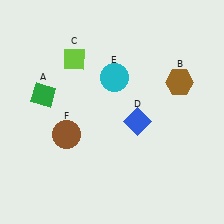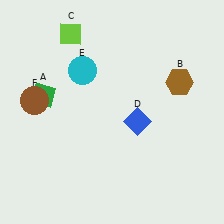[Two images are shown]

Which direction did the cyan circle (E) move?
The cyan circle (E) moved left.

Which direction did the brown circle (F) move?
The brown circle (F) moved up.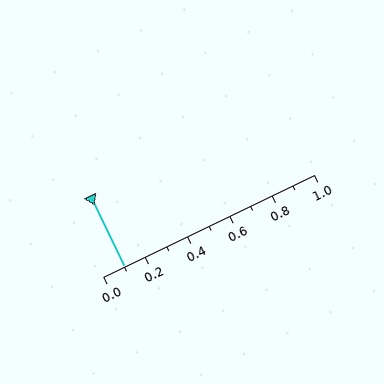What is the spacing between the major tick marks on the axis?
The major ticks are spaced 0.2 apart.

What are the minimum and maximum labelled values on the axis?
The axis runs from 0.0 to 1.0.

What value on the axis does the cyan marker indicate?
The marker indicates approximately 0.1.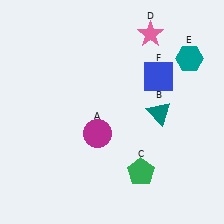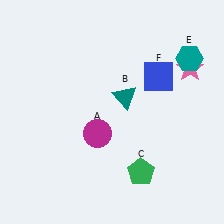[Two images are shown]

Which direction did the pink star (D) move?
The pink star (D) moved right.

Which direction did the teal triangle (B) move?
The teal triangle (B) moved left.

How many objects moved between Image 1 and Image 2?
2 objects moved between the two images.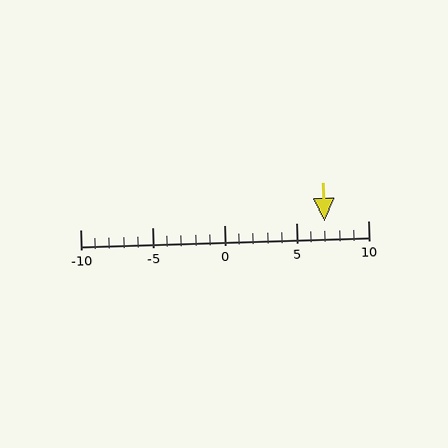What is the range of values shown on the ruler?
The ruler shows values from -10 to 10.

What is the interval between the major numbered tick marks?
The major tick marks are spaced 5 units apart.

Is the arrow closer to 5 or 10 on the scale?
The arrow is closer to 5.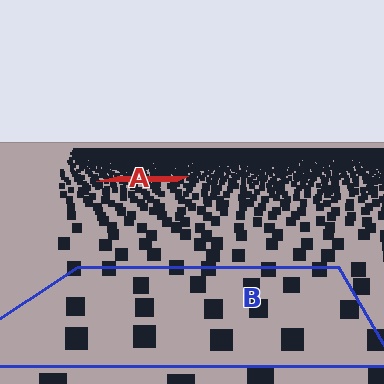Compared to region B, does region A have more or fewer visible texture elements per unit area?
Region A has more texture elements per unit area — they are packed more densely because it is farther away.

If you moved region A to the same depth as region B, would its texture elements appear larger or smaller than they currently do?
They would appear larger. At a closer depth, the same texture elements are projected at a bigger on-screen size.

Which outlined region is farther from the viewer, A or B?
Region A is farther from the viewer — the texture elements inside it appear smaller and more densely packed.